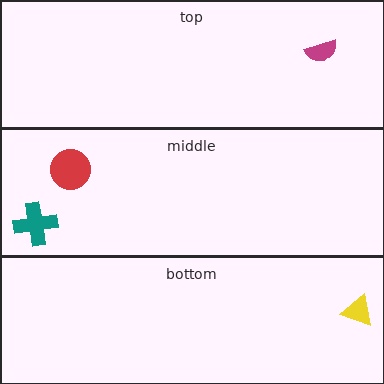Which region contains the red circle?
The middle region.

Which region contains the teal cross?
The middle region.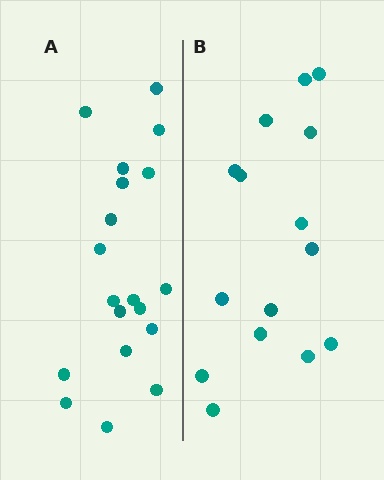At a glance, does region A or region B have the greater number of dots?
Region A (the left region) has more dots.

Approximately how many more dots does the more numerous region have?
Region A has about 4 more dots than region B.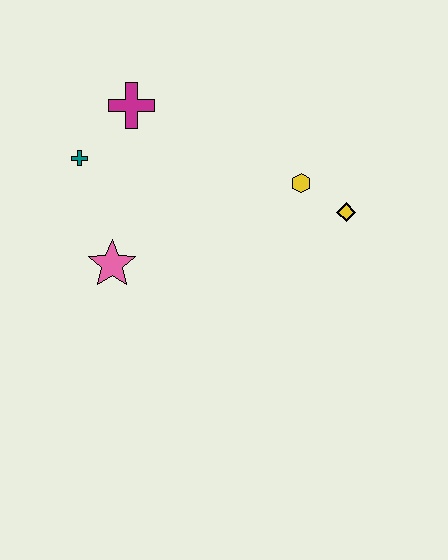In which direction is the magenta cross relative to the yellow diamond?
The magenta cross is to the left of the yellow diamond.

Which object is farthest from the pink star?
The yellow diamond is farthest from the pink star.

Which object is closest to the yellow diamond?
The yellow hexagon is closest to the yellow diamond.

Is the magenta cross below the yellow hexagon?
No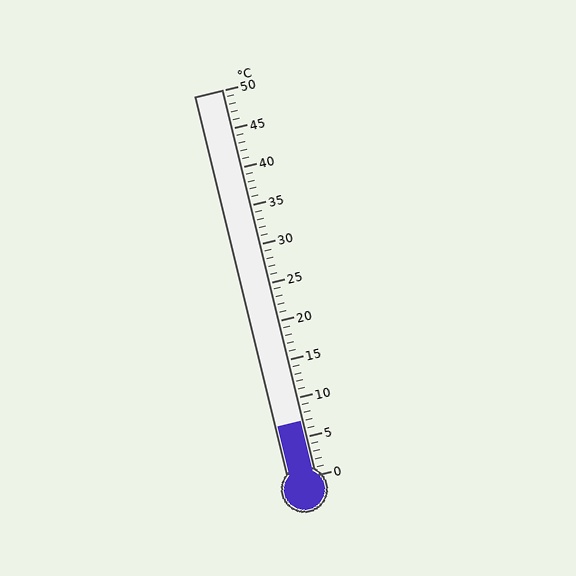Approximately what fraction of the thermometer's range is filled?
The thermometer is filled to approximately 15% of its range.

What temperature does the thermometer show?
The thermometer shows approximately 7°C.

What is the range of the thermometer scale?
The thermometer scale ranges from 0°C to 50°C.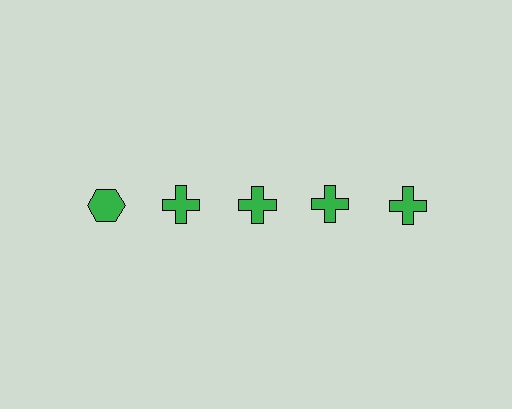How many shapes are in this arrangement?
There are 5 shapes arranged in a grid pattern.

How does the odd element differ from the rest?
It has a different shape: hexagon instead of cross.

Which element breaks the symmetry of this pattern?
The green hexagon in the top row, leftmost column breaks the symmetry. All other shapes are green crosses.